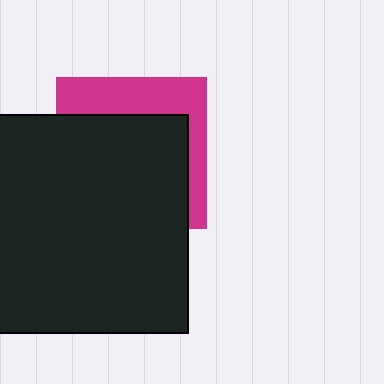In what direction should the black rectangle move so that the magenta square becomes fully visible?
The black rectangle should move down. That is the shortest direction to clear the overlap and leave the magenta square fully visible.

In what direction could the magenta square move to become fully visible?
The magenta square could move up. That would shift it out from behind the black rectangle entirely.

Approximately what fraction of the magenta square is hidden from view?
Roughly 67% of the magenta square is hidden behind the black rectangle.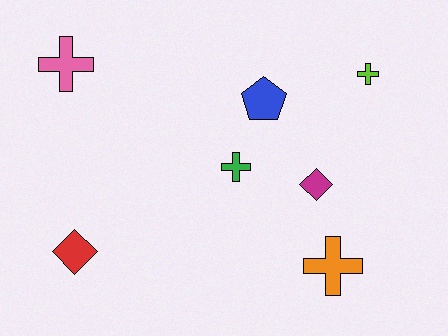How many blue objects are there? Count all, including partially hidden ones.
There is 1 blue object.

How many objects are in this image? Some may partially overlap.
There are 7 objects.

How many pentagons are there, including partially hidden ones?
There is 1 pentagon.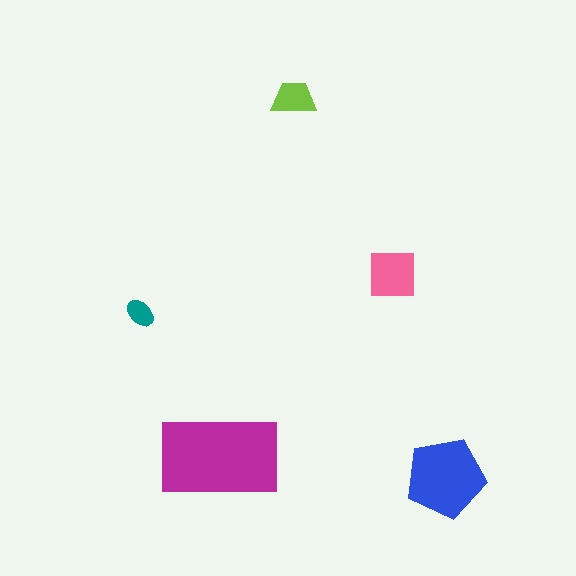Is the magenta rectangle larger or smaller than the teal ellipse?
Larger.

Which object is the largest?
The magenta rectangle.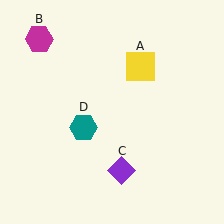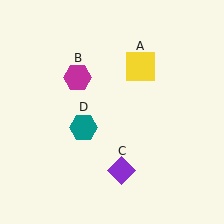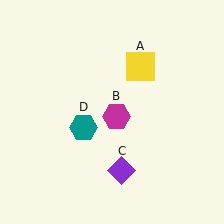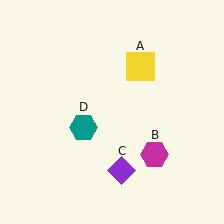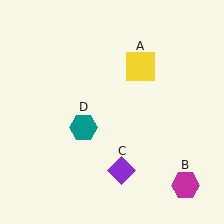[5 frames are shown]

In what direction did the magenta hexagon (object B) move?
The magenta hexagon (object B) moved down and to the right.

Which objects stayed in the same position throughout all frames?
Yellow square (object A) and purple diamond (object C) and teal hexagon (object D) remained stationary.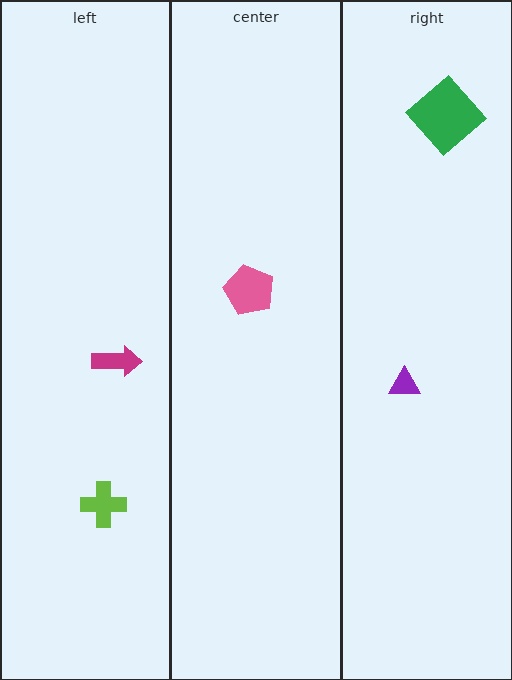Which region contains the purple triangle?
The right region.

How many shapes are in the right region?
2.